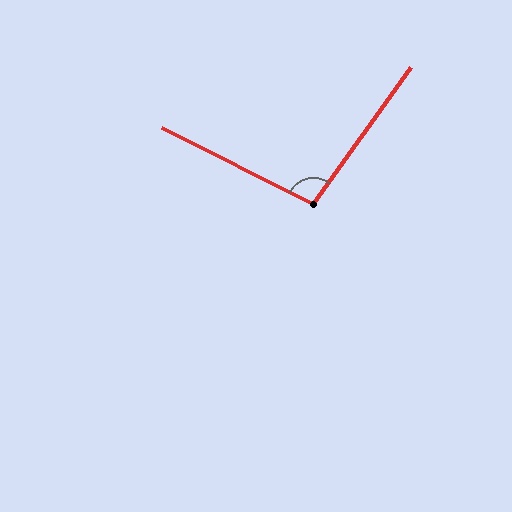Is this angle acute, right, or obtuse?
It is obtuse.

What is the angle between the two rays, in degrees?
Approximately 99 degrees.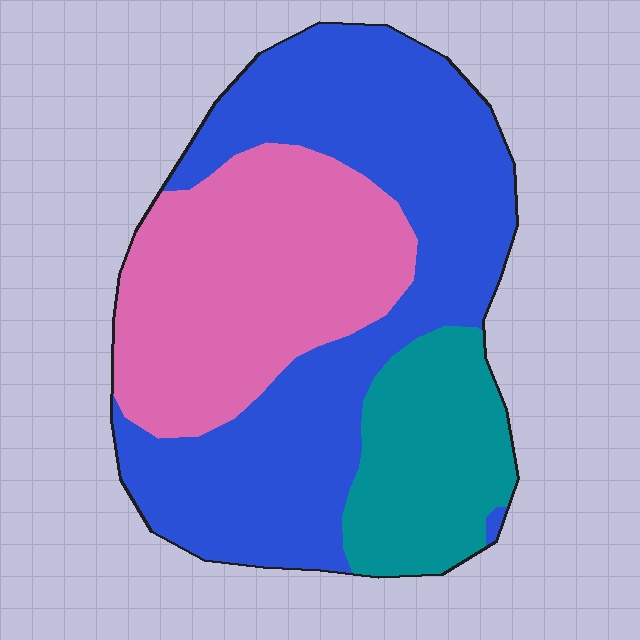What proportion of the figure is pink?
Pink covers roughly 35% of the figure.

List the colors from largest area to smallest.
From largest to smallest: blue, pink, teal.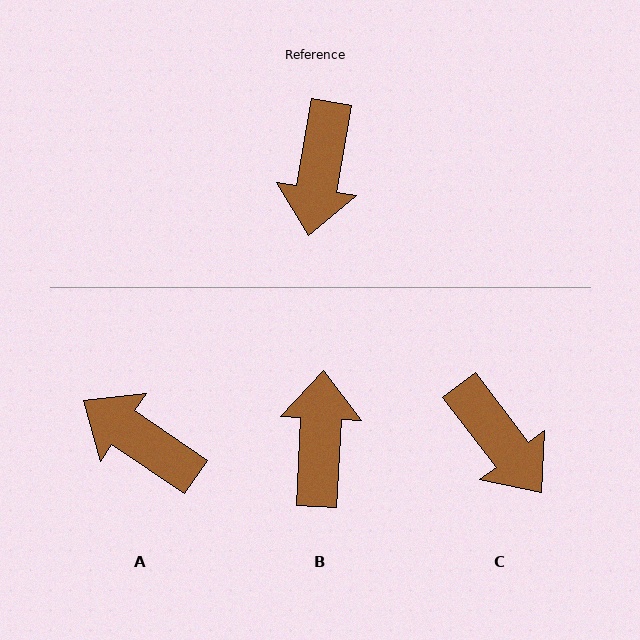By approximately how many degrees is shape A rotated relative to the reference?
Approximately 115 degrees clockwise.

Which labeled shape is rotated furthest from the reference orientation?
B, about 173 degrees away.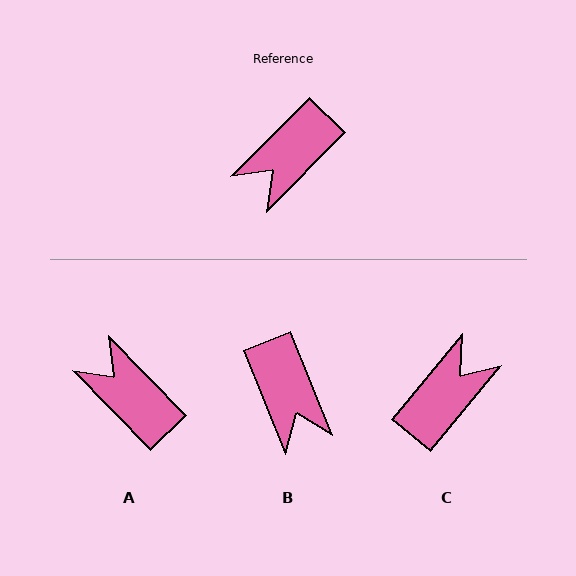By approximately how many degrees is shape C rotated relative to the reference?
Approximately 175 degrees clockwise.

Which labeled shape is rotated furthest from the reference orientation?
C, about 175 degrees away.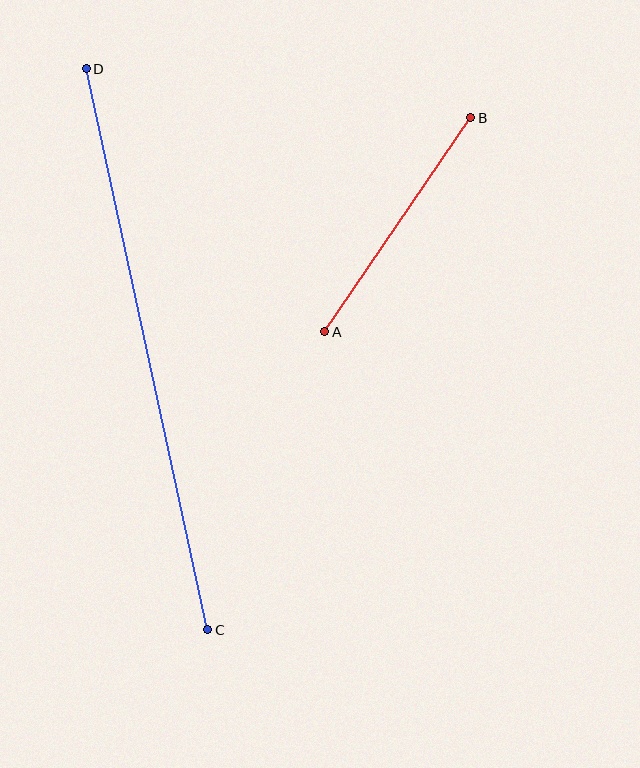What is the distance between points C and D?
The distance is approximately 574 pixels.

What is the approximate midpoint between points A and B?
The midpoint is at approximately (398, 225) pixels.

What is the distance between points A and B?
The distance is approximately 259 pixels.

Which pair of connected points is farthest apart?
Points C and D are farthest apart.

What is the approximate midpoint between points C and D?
The midpoint is at approximately (147, 349) pixels.